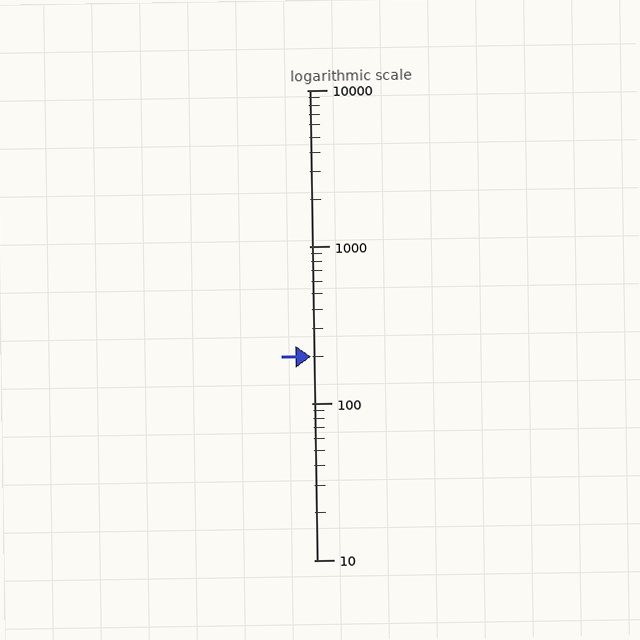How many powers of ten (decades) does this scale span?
The scale spans 3 decades, from 10 to 10000.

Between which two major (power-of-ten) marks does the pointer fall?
The pointer is between 100 and 1000.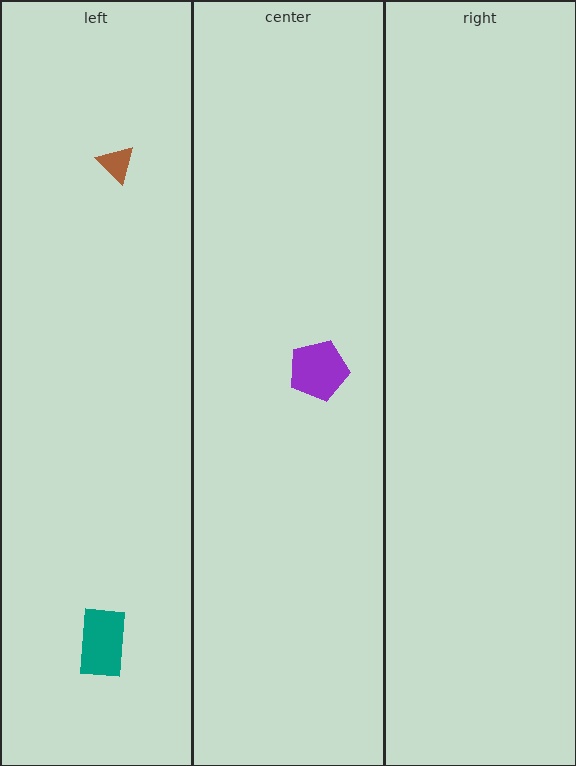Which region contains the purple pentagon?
The center region.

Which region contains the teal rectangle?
The left region.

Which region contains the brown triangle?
The left region.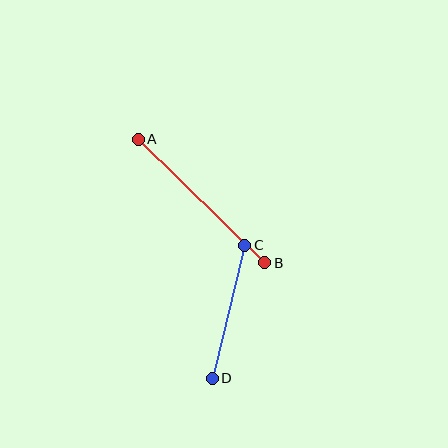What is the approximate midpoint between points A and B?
The midpoint is at approximately (201, 201) pixels.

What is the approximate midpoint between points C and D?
The midpoint is at approximately (228, 312) pixels.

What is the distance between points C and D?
The distance is approximately 137 pixels.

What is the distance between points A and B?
The distance is approximately 177 pixels.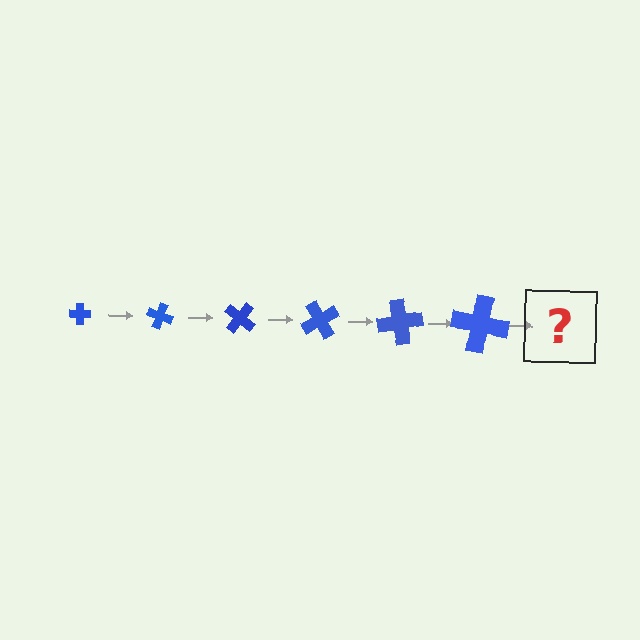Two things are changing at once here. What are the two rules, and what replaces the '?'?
The two rules are that the cross grows larger each step and it rotates 20 degrees each step. The '?' should be a cross, larger than the previous one and rotated 120 degrees from the start.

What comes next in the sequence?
The next element should be a cross, larger than the previous one and rotated 120 degrees from the start.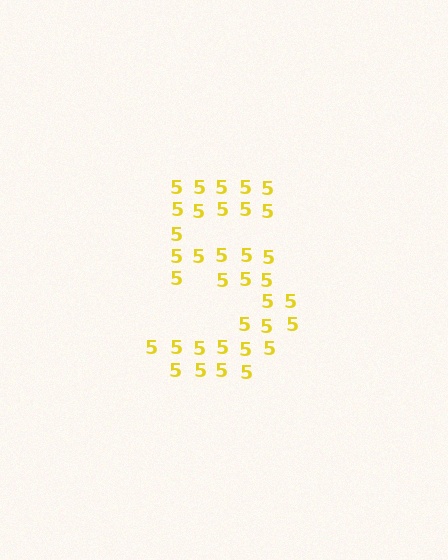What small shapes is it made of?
It is made of small digit 5's.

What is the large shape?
The large shape is the digit 5.